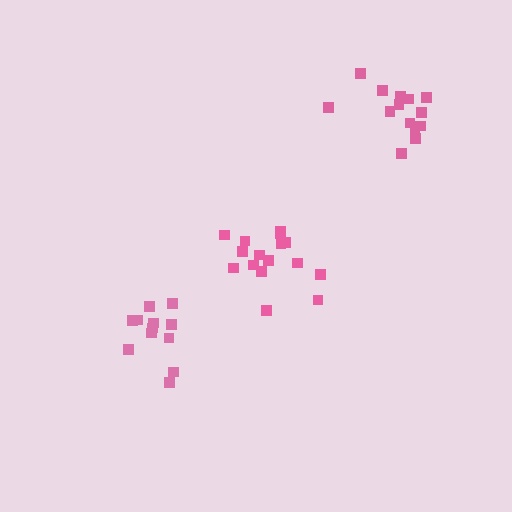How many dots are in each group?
Group 1: 15 dots, Group 2: 16 dots, Group 3: 12 dots (43 total).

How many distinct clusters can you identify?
There are 3 distinct clusters.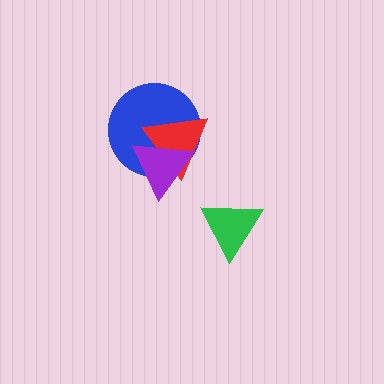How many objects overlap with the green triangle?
0 objects overlap with the green triangle.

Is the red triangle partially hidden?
Yes, it is partially covered by another shape.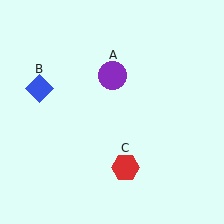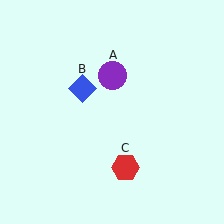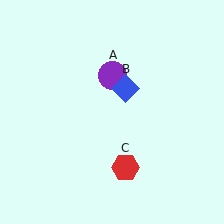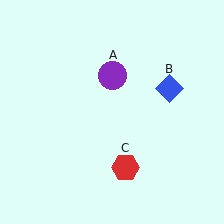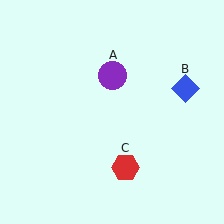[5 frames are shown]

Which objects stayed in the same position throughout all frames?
Purple circle (object A) and red hexagon (object C) remained stationary.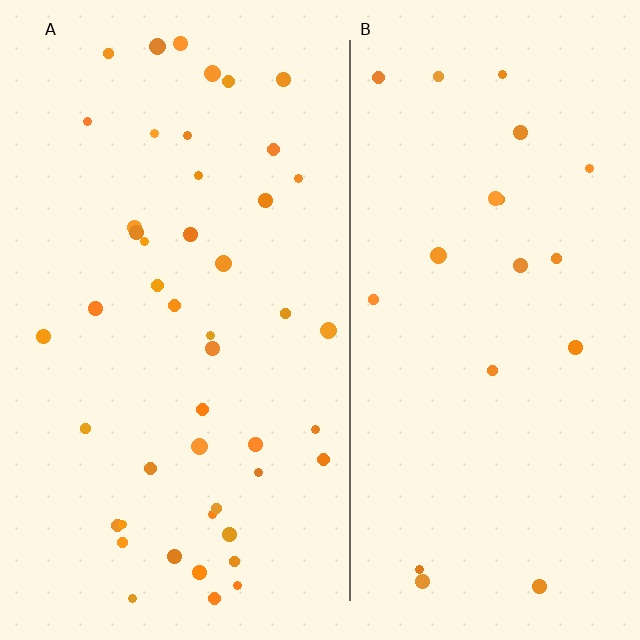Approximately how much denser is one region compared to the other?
Approximately 2.3× — region A over region B.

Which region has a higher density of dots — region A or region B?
A (the left).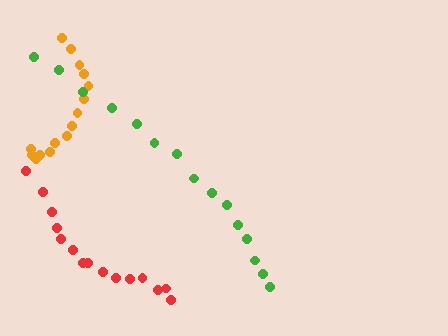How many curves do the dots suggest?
There are 3 distinct paths.